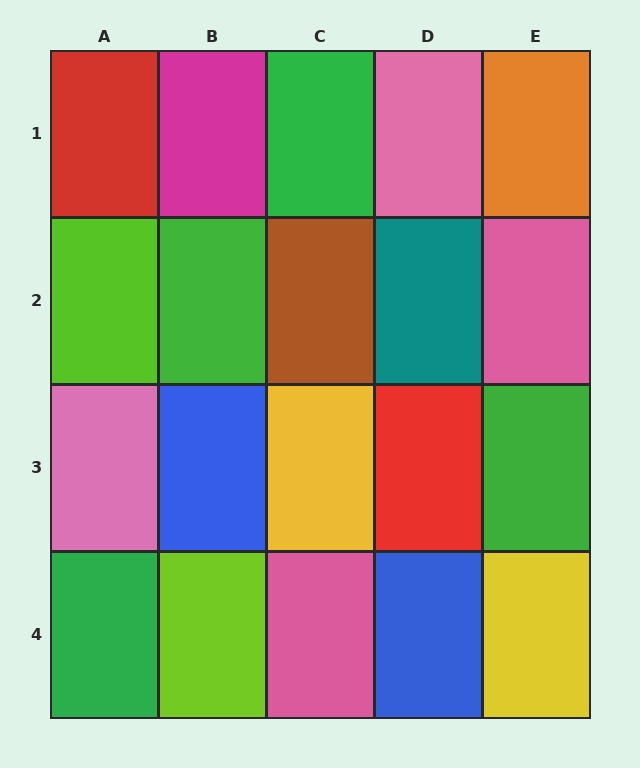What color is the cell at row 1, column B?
Magenta.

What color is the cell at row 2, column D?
Teal.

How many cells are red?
2 cells are red.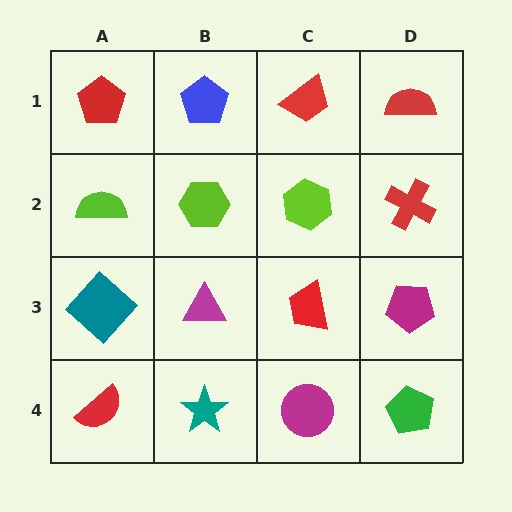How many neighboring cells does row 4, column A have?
2.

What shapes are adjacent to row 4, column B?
A magenta triangle (row 3, column B), a red semicircle (row 4, column A), a magenta circle (row 4, column C).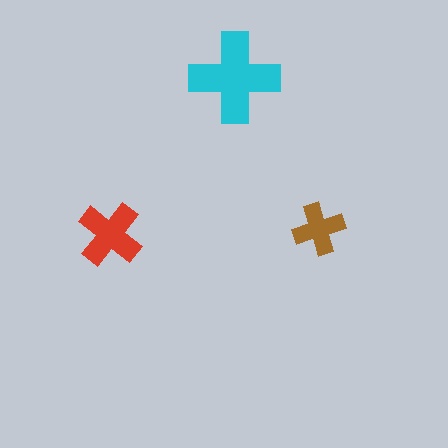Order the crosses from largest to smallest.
the cyan one, the red one, the brown one.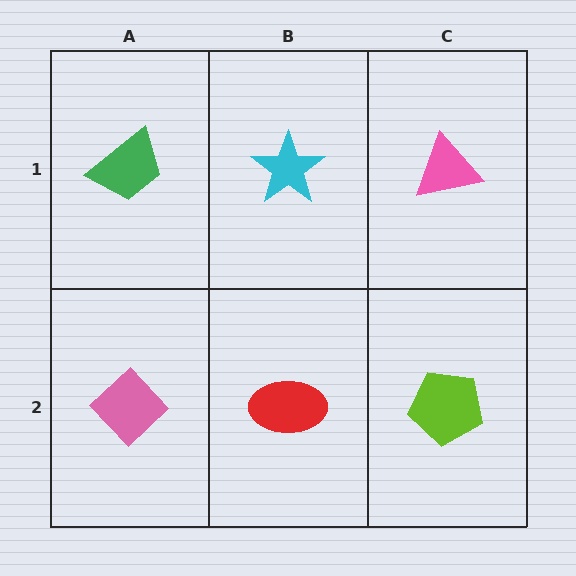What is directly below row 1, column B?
A red ellipse.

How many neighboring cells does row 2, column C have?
2.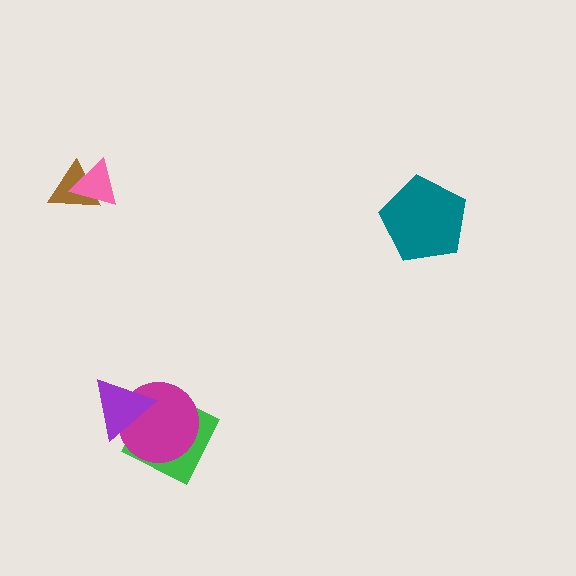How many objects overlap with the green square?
2 objects overlap with the green square.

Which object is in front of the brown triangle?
The pink triangle is in front of the brown triangle.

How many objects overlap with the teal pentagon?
0 objects overlap with the teal pentagon.